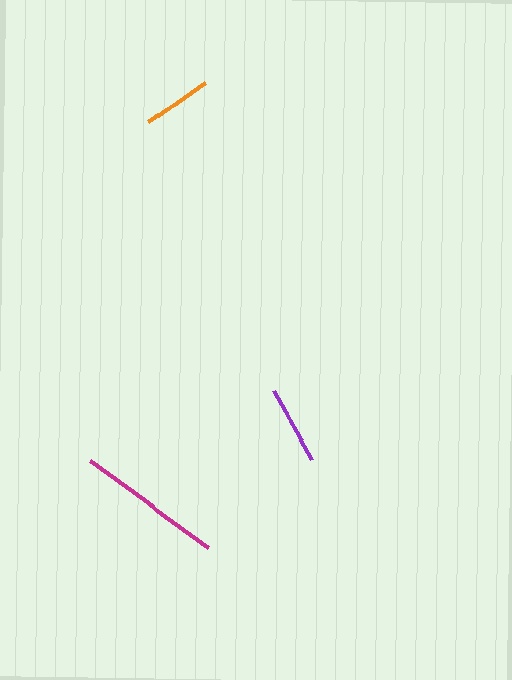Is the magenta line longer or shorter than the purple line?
The magenta line is longer than the purple line.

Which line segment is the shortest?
The orange line is the shortest at approximately 69 pixels.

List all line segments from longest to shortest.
From longest to shortest: magenta, purple, orange.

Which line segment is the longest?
The magenta line is the longest at approximately 147 pixels.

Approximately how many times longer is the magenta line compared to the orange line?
The magenta line is approximately 2.1 times the length of the orange line.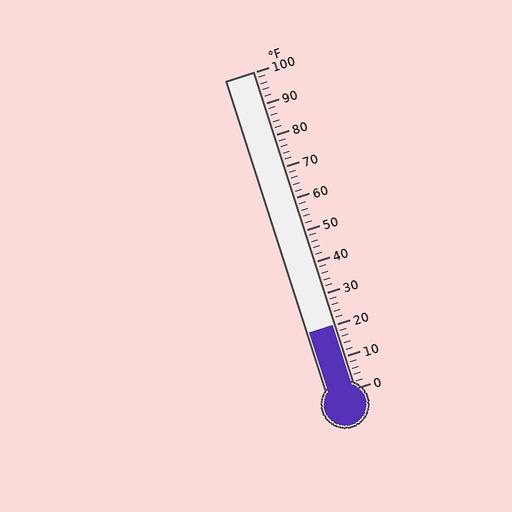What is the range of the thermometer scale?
The thermometer scale ranges from 0°F to 100°F.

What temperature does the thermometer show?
The thermometer shows approximately 20°F.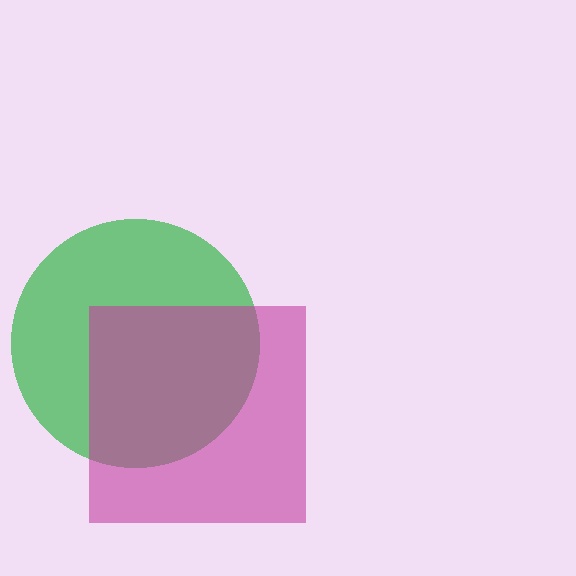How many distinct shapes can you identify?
There are 2 distinct shapes: a green circle, a magenta square.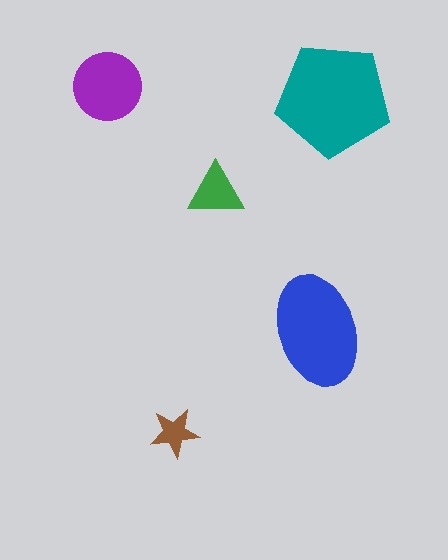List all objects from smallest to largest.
The brown star, the green triangle, the purple circle, the blue ellipse, the teal pentagon.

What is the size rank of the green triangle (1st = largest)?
4th.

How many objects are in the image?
There are 5 objects in the image.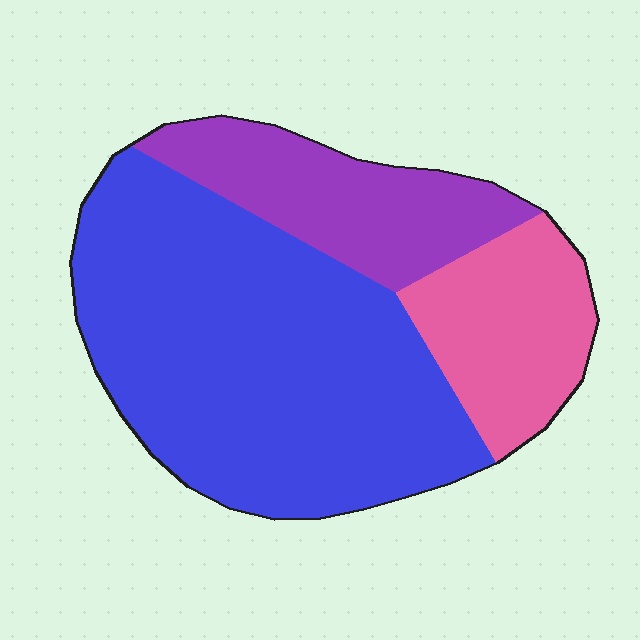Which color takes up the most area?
Blue, at roughly 60%.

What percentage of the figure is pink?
Pink covers roughly 20% of the figure.